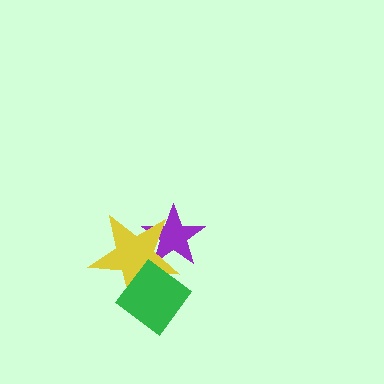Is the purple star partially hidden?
Yes, it is partially covered by another shape.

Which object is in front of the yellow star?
The green diamond is in front of the yellow star.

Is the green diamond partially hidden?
No, no other shape covers it.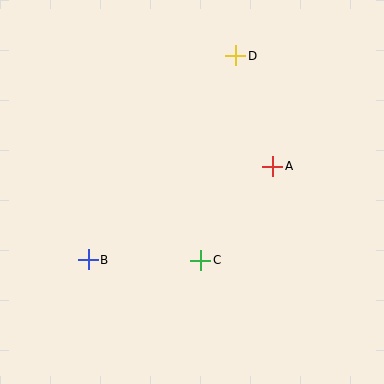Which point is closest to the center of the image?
Point C at (201, 260) is closest to the center.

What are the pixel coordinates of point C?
Point C is at (201, 260).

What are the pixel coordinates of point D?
Point D is at (236, 56).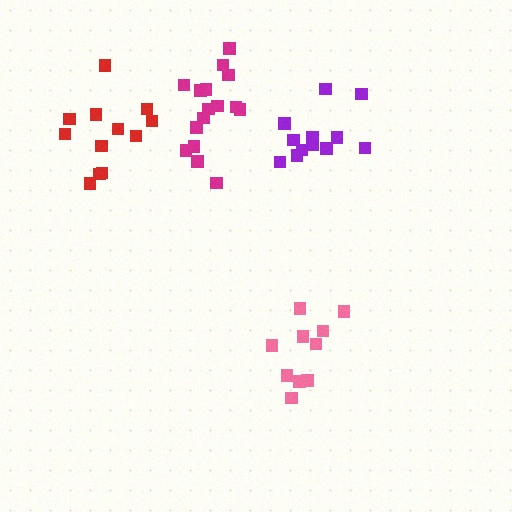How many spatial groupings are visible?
There are 4 spatial groupings.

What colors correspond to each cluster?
The clusters are colored: purple, pink, magenta, red.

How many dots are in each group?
Group 1: 13 dots, Group 2: 10 dots, Group 3: 16 dots, Group 4: 12 dots (51 total).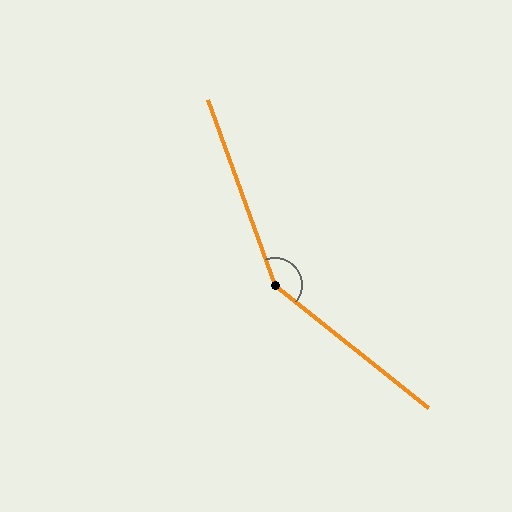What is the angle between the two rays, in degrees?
Approximately 148 degrees.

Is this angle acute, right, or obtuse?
It is obtuse.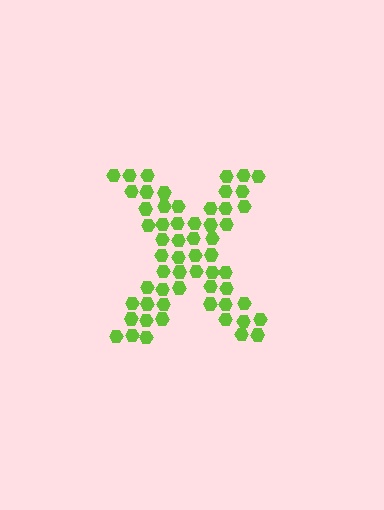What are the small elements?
The small elements are hexagons.